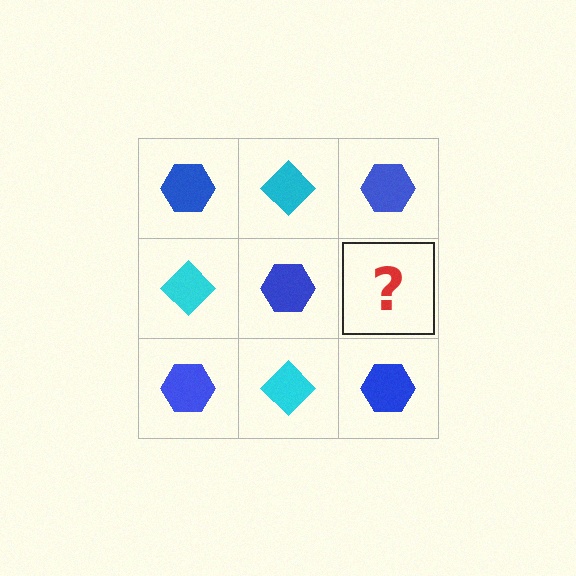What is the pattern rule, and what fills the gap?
The rule is that it alternates blue hexagon and cyan diamond in a checkerboard pattern. The gap should be filled with a cyan diamond.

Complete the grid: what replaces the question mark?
The question mark should be replaced with a cyan diamond.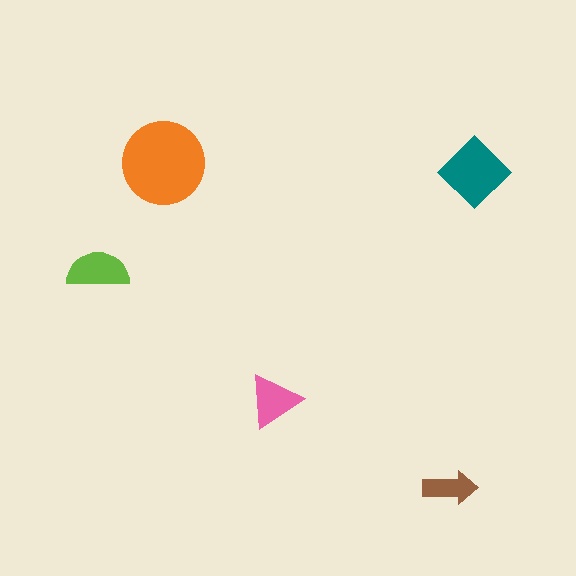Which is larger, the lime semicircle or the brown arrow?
The lime semicircle.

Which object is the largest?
The orange circle.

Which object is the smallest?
The brown arrow.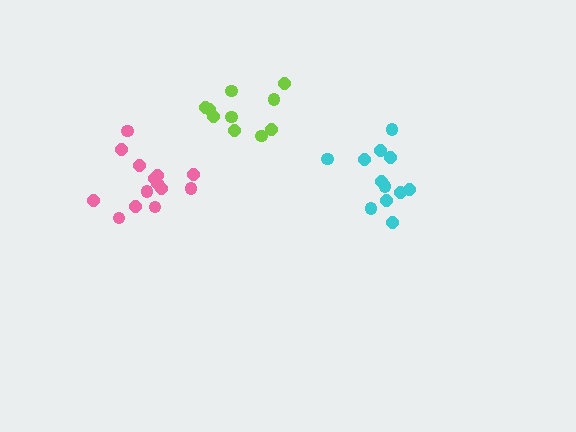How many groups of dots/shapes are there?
There are 3 groups.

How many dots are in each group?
Group 1: 10 dots, Group 2: 14 dots, Group 3: 12 dots (36 total).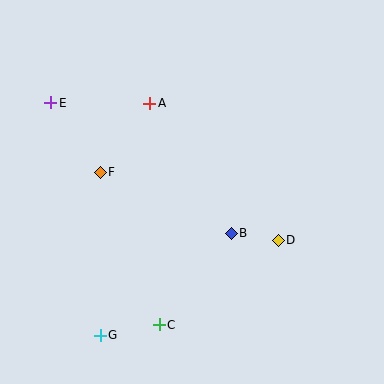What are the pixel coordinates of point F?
Point F is at (100, 172).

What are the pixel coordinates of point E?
Point E is at (51, 103).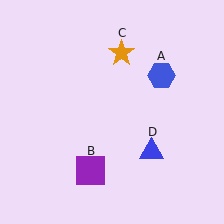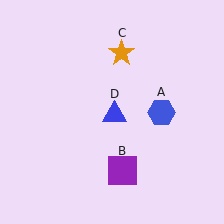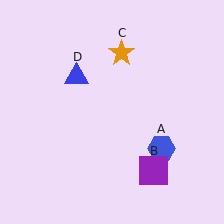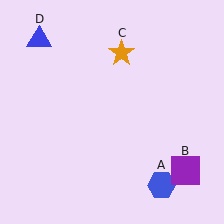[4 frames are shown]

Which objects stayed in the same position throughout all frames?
Orange star (object C) remained stationary.